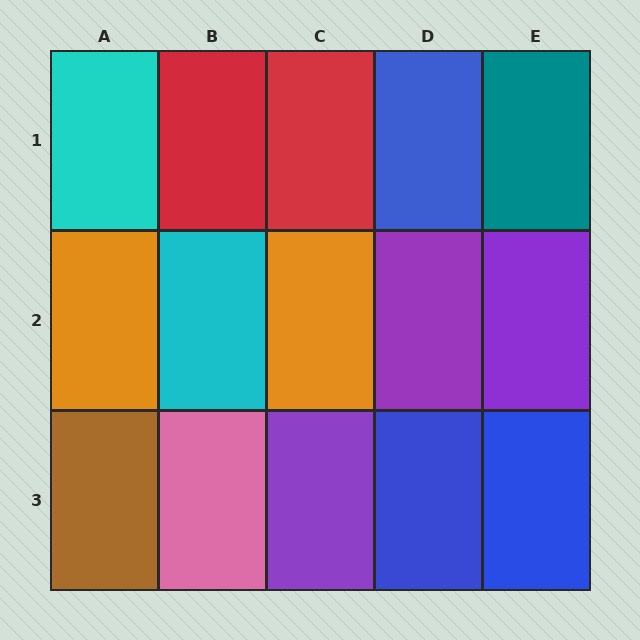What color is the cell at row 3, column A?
Brown.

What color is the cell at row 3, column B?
Pink.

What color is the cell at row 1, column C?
Red.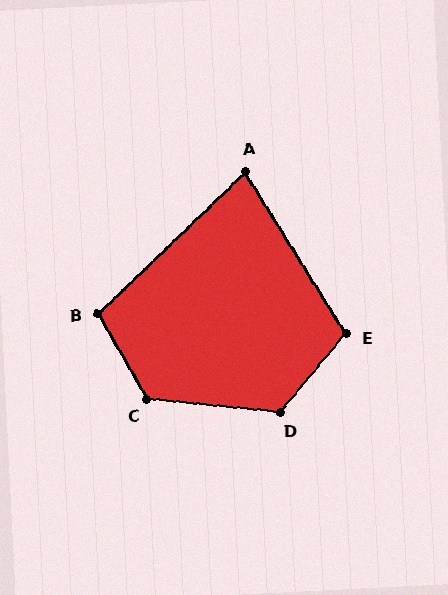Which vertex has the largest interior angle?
C, at approximately 126 degrees.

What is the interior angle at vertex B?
Approximately 104 degrees (obtuse).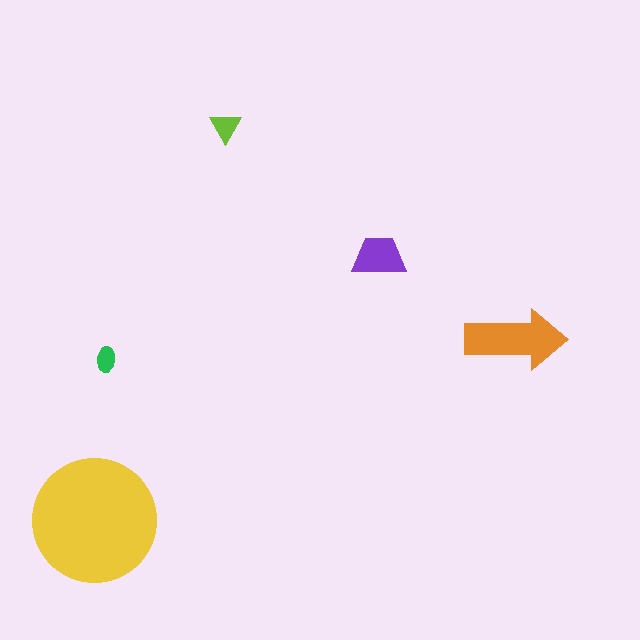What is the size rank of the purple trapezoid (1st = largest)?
3rd.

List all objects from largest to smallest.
The yellow circle, the orange arrow, the purple trapezoid, the lime triangle, the green ellipse.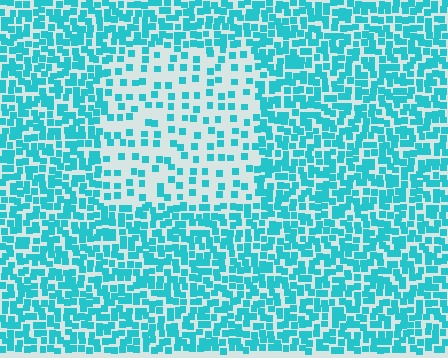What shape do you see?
I see a rectangle.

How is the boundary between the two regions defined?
The boundary is defined by a change in element density (approximately 2.6x ratio). All elements are the same color, size, and shape.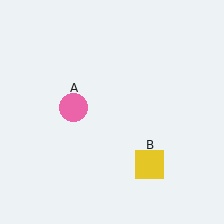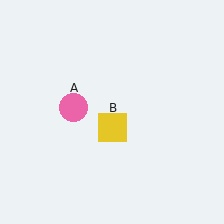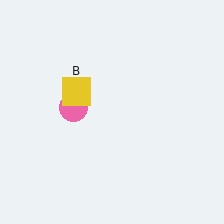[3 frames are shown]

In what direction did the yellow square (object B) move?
The yellow square (object B) moved up and to the left.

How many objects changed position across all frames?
1 object changed position: yellow square (object B).